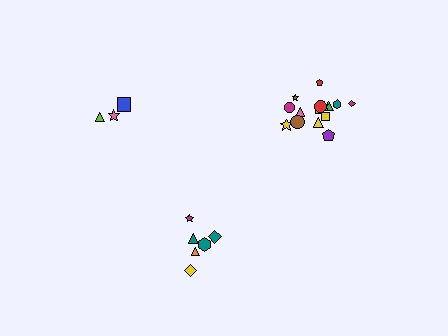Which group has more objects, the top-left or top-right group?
The top-right group.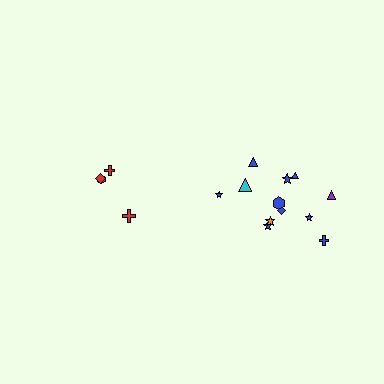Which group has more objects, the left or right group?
The right group.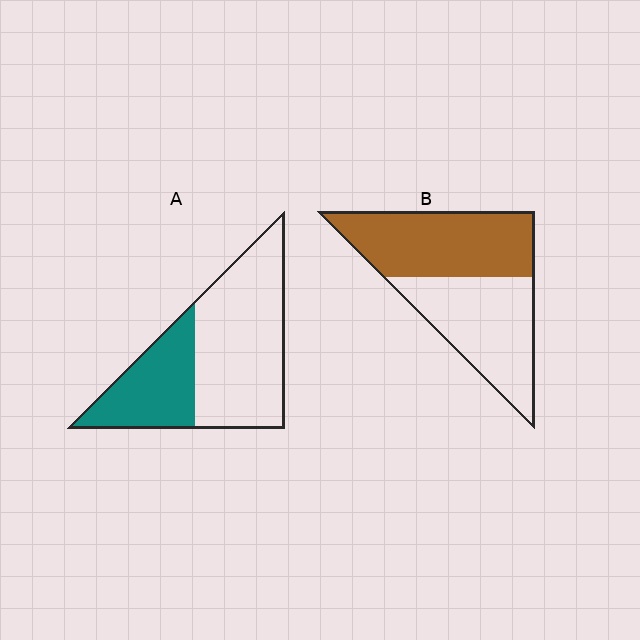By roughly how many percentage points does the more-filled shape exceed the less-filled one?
By roughly 15 percentage points (B over A).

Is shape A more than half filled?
No.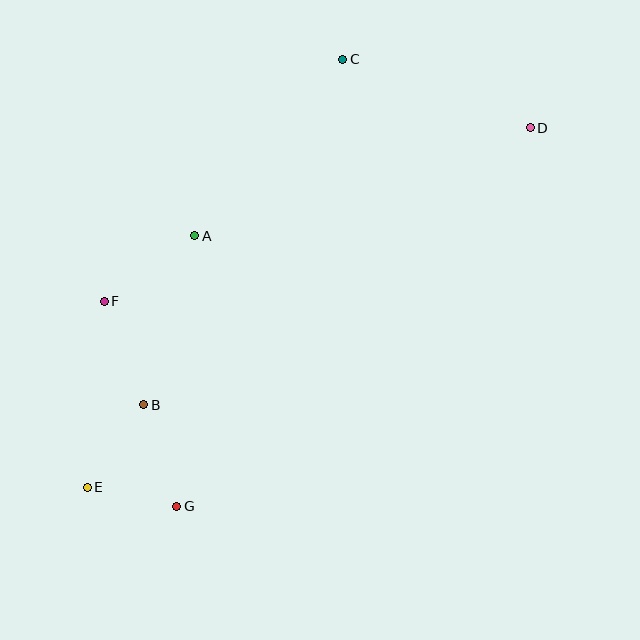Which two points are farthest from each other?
Points D and E are farthest from each other.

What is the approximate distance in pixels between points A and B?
The distance between A and B is approximately 177 pixels.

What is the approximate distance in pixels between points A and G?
The distance between A and G is approximately 271 pixels.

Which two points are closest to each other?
Points E and G are closest to each other.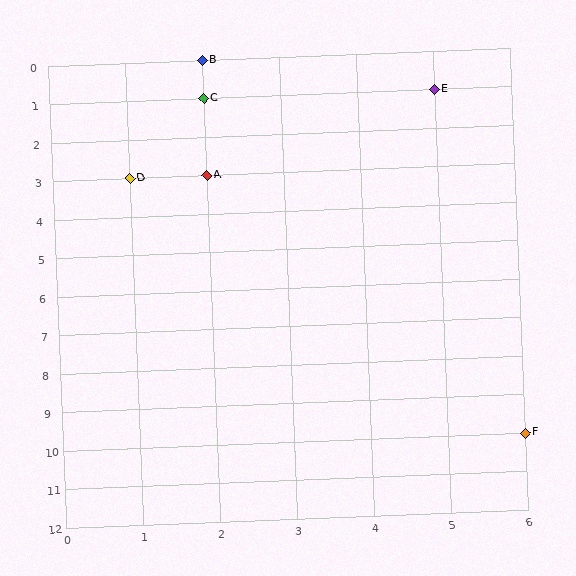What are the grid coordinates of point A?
Point A is at grid coordinates (2, 3).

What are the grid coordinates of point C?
Point C is at grid coordinates (2, 1).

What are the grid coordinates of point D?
Point D is at grid coordinates (1, 3).